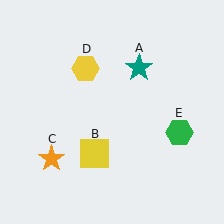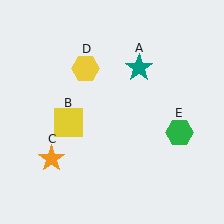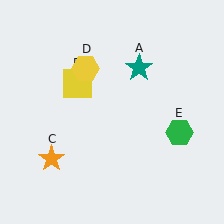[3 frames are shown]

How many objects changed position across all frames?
1 object changed position: yellow square (object B).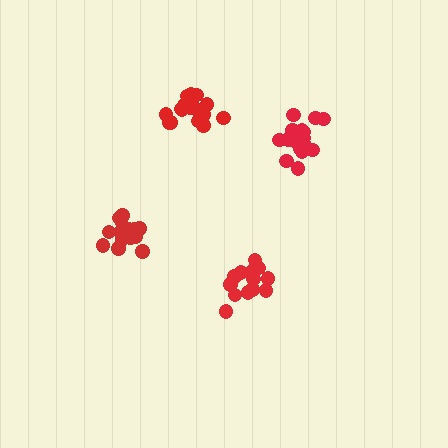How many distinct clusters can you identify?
There are 4 distinct clusters.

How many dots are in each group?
Group 1: 19 dots, Group 2: 14 dots, Group 3: 19 dots, Group 4: 20 dots (72 total).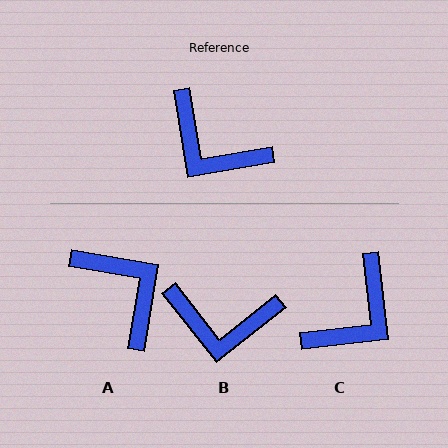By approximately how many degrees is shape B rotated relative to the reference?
Approximately 29 degrees counter-clockwise.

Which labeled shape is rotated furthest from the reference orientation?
A, about 161 degrees away.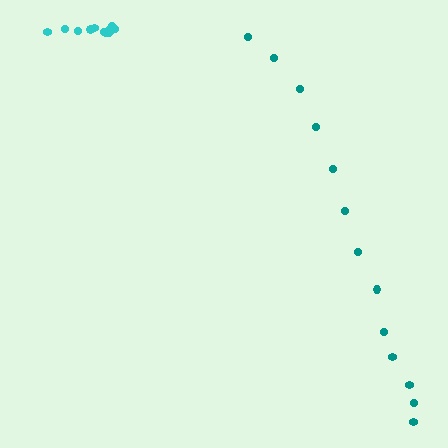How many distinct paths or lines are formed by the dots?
There are 2 distinct paths.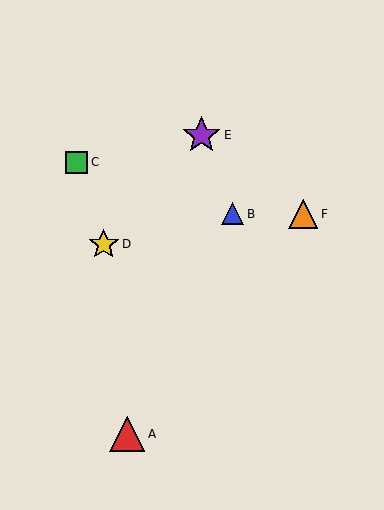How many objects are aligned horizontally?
2 objects (B, F) are aligned horizontally.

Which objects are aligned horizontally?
Objects B, F are aligned horizontally.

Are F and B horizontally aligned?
Yes, both are at y≈214.